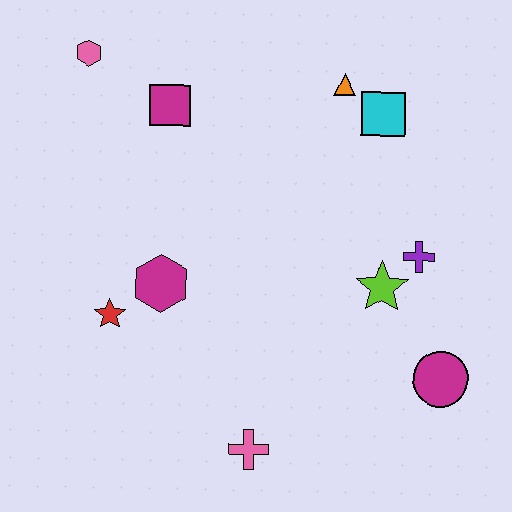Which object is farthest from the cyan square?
The pink cross is farthest from the cyan square.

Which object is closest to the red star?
The magenta hexagon is closest to the red star.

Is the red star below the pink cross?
No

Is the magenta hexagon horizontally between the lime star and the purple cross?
No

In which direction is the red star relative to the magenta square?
The red star is below the magenta square.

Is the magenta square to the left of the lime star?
Yes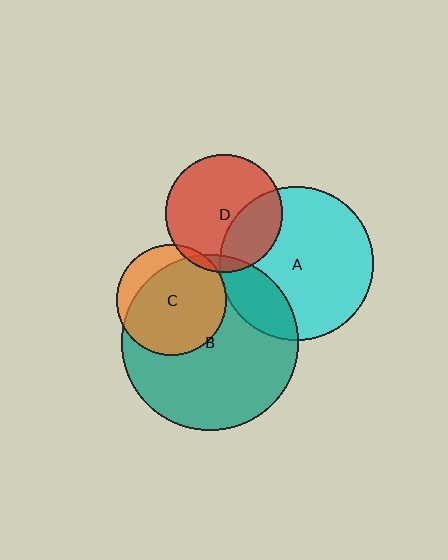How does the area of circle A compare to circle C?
Approximately 2.0 times.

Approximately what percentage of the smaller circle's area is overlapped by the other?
Approximately 20%.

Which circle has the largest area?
Circle B (teal).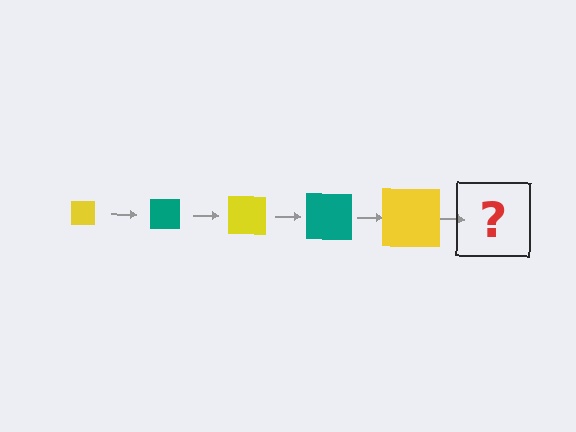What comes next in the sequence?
The next element should be a teal square, larger than the previous one.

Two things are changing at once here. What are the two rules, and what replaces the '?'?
The two rules are that the square grows larger each step and the color cycles through yellow and teal. The '?' should be a teal square, larger than the previous one.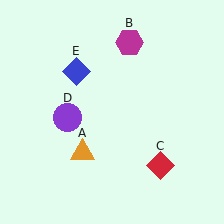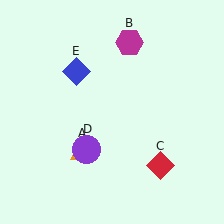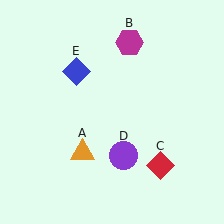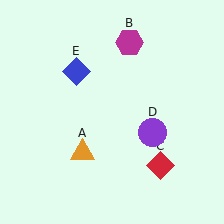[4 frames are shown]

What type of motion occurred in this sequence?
The purple circle (object D) rotated counterclockwise around the center of the scene.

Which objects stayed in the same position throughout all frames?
Orange triangle (object A) and magenta hexagon (object B) and red diamond (object C) and blue diamond (object E) remained stationary.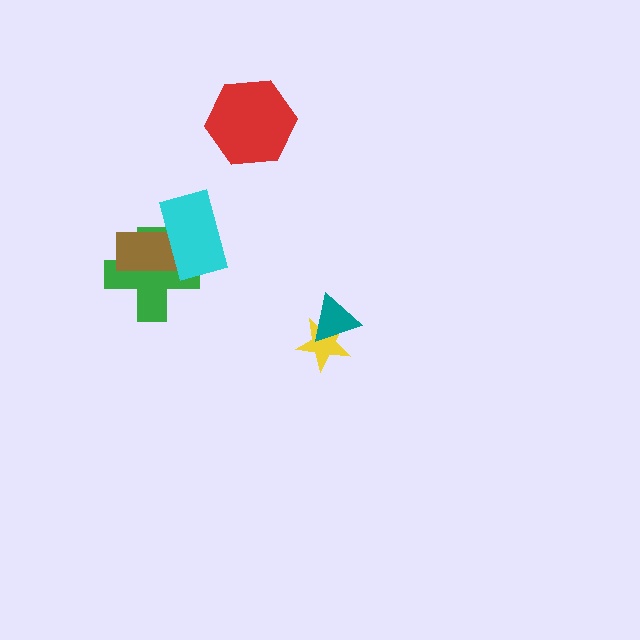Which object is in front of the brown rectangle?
The cyan rectangle is in front of the brown rectangle.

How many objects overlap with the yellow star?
1 object overlaps with the yellow star.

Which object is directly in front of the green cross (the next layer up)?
The brown rectangle is directly in front of the green cross.